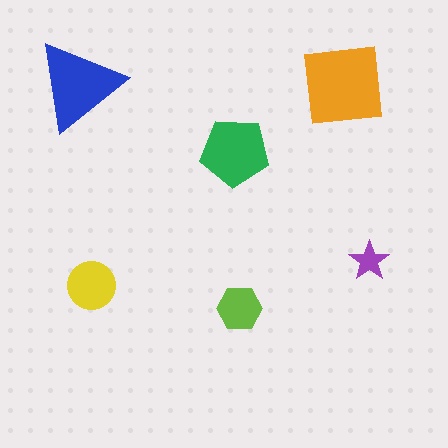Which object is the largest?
The orange square.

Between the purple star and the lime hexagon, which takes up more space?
The lime hexagon.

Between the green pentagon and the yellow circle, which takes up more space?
The green pentagon.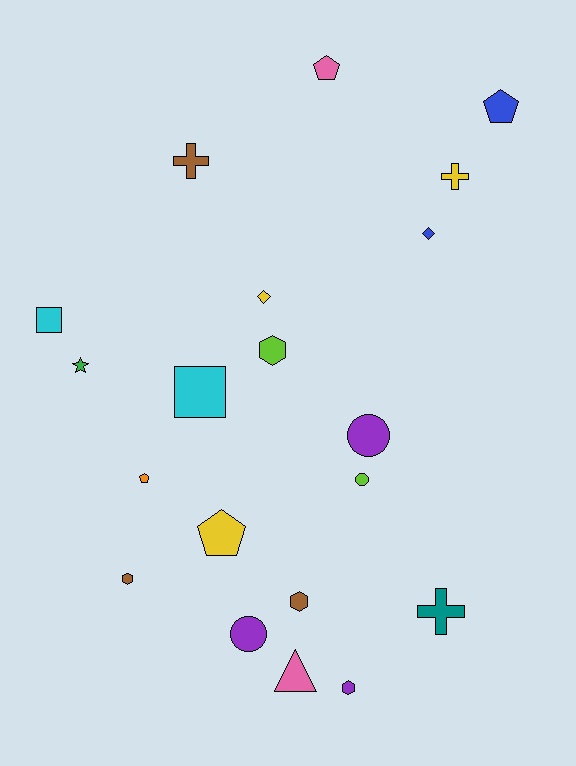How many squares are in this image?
There are 2 squares.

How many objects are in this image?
There are 20 objects.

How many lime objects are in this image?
There are 2 lime objects.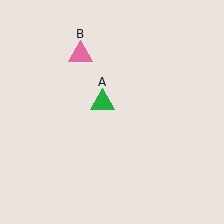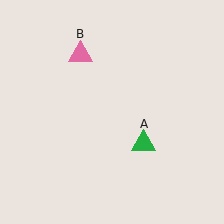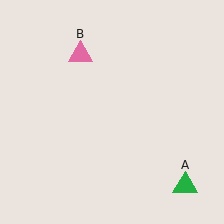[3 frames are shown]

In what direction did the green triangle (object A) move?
The green triangle (object A) moved down and to the right.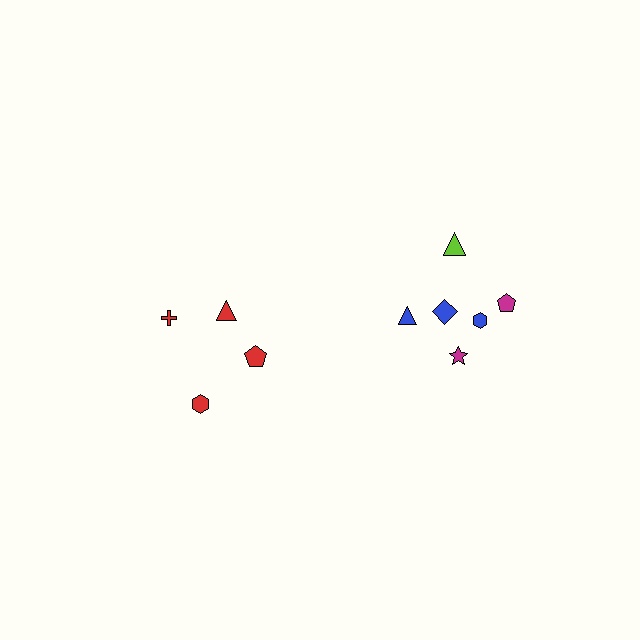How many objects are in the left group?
There are 4 objects.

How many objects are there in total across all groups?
There are 10 objects.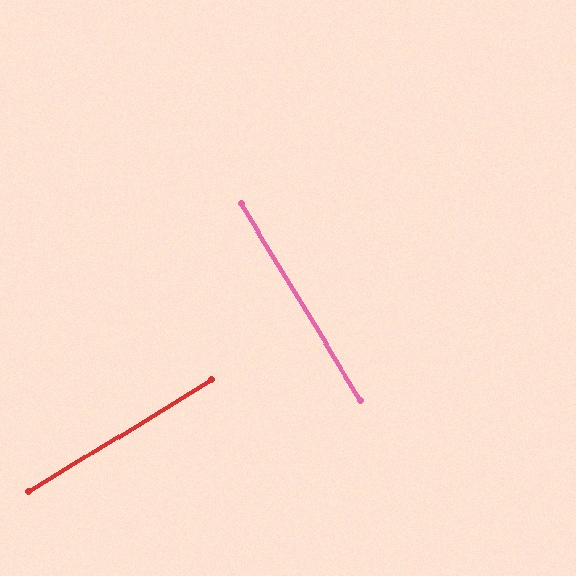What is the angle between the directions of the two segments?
Approximately 90 degrees.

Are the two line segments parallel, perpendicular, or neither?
Perpendicular — they meet at approximately 90°.